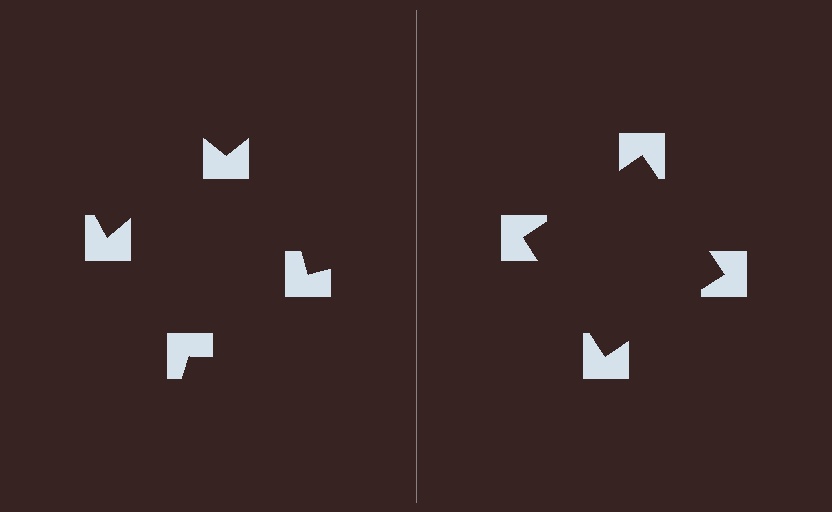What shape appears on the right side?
An illusory square.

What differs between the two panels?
The notched squares are positioned identically on both sides; only the wedge orientations differ. On the right they align to a square; on the left they are misaligned.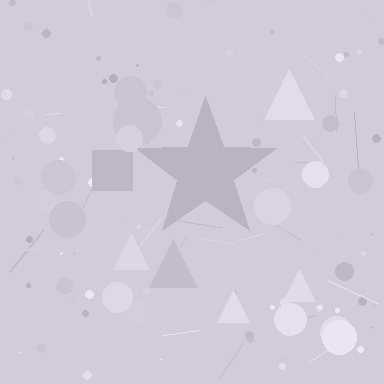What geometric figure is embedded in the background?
A star is embedded in the background.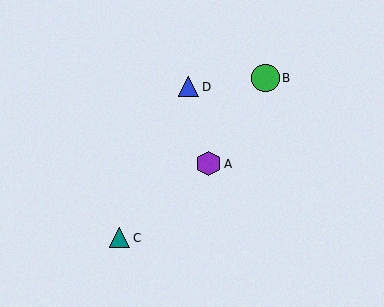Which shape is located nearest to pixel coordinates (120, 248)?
The teal triangle (labeled C) at (119, 238) is nearest to that location.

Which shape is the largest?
The green circle (labeled B) is the largest.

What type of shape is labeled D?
Shape D is a blue triangle.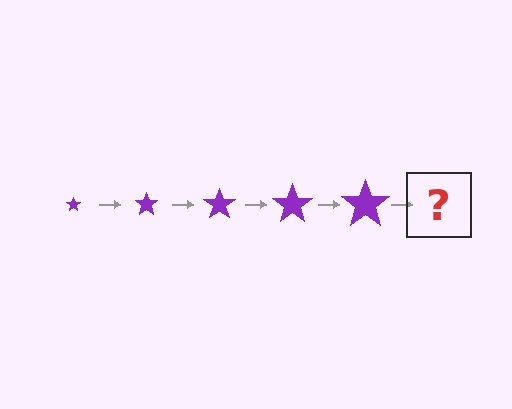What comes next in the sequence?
The next element should be a purple star, larger than the previous one.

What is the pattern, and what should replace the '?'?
The pattern is that the star gets progressively larger each step. The '?' should be a purple star, larger than the previous one.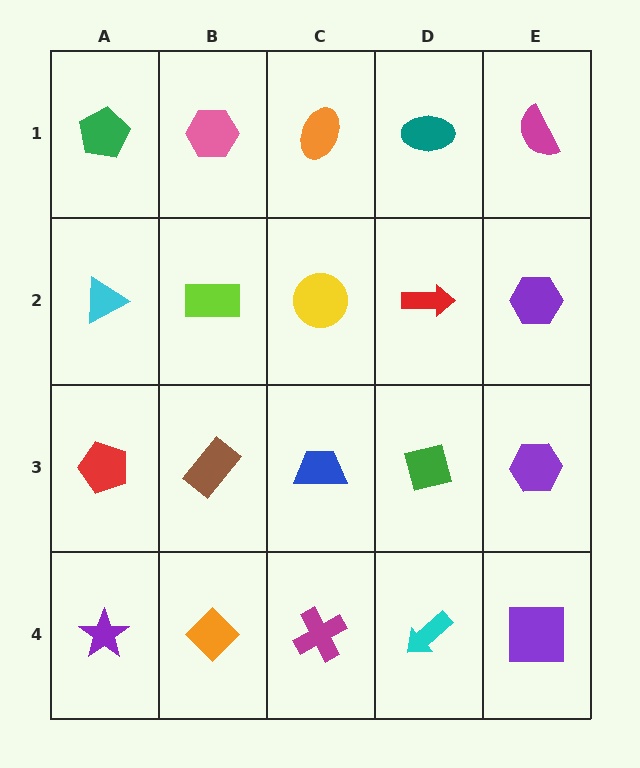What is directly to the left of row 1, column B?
A green pentagon.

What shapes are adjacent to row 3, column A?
A cyan triangle (row 2, column A), a purple star (row 4, column A), a brown rectangle (row 3, column B).